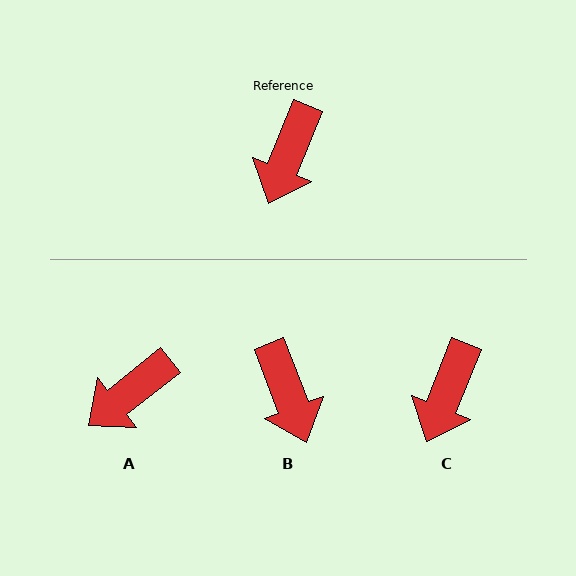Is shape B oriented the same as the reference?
No, it is off by about 43 degrees.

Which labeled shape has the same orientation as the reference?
C.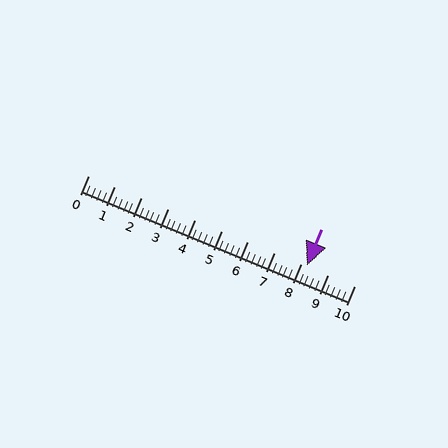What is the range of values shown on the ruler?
The ruler shows values from 0 to 10.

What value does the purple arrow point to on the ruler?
The purple arrow points to approximately 8.2.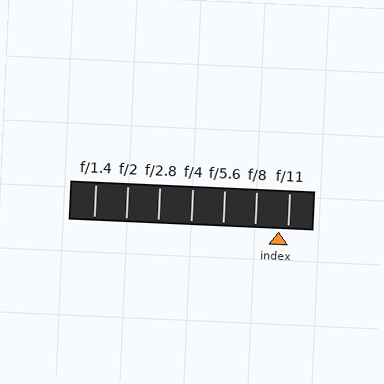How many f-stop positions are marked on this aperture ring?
There are 7 f-stop positions marked.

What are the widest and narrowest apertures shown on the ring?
The widest aperture shown is f/1.4 and the narrowest is f/11.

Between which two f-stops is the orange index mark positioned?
The index mark is between f/8 and f/11.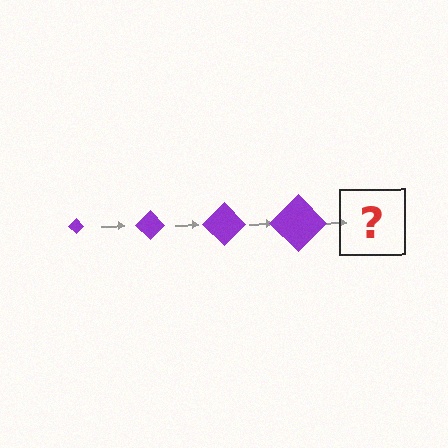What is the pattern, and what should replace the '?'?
The pattern is that the diamond gets progressively larger each step. The '?' should be a purple diamond, larger than the previous one.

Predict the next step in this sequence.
The next step is a purple diamond, larger than the previous one.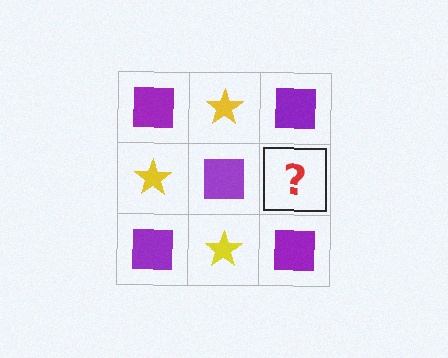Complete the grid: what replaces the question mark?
The question mark should be replaced with a yellow star.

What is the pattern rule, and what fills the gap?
The rule is that it alternates purple square and yellow star in a checkerboard pattern. The gap should be filled with a yellow star.